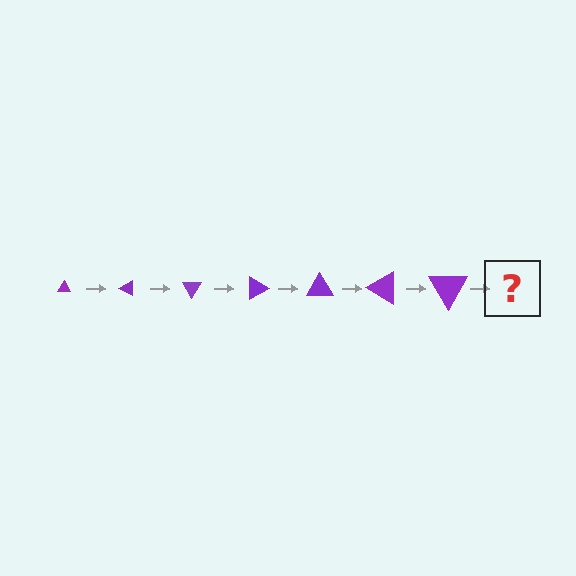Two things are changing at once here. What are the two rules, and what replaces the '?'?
The two rules are that the triangle grows larger each step and it rotates 30 degrees each step. The '?' should be a triangle, larger than the previous one and rotated 210 degrees from the start.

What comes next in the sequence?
The next element should be a triangle, larger than the previous one and rotated 210 degrees from the start.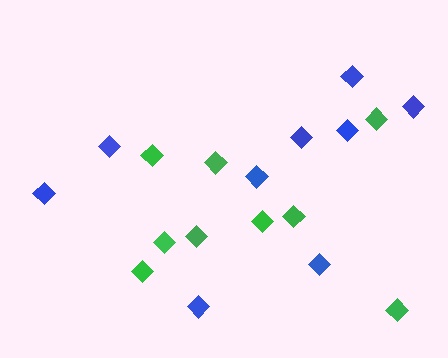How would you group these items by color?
There are 2 groups: one group of green diamonds (9) and one group of blue diamonds (9).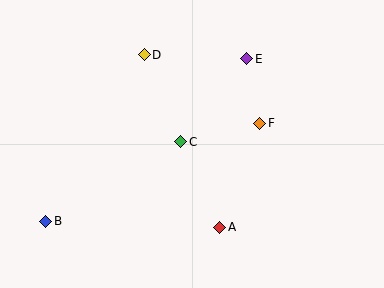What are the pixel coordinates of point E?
Point E is at (247, 59).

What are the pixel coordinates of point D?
Point D is at (144, 55).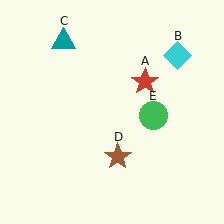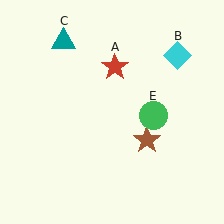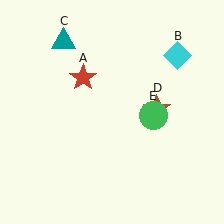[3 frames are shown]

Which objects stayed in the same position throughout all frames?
Cyan diamond (object B) and teal triangle (object C) and green circle (object E) remained stationary.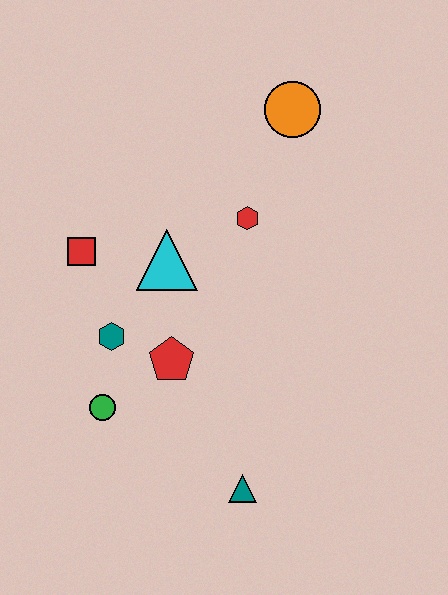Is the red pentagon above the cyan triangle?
No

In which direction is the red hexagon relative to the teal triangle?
The red hexagon is above the teal triangle.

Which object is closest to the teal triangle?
The red pentagon is closest to the teal triangle.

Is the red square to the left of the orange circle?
Yes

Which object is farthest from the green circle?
The orange circle is farthest from the green circle.